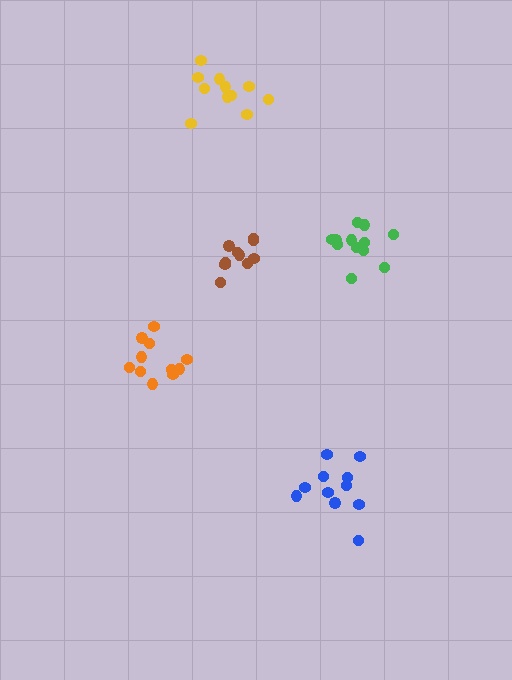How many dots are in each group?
Group 1: 11 dots, Group 2: 11 dots, Group 3: 11 dots, Group 4: 12 dots, Group 5: 10 dots (55 total).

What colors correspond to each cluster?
The clusters are colored: yellow, blue, orange, green, brown.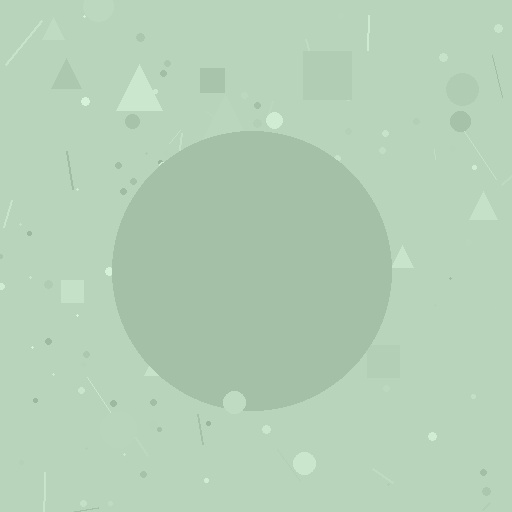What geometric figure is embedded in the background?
A circle is embedded in the background.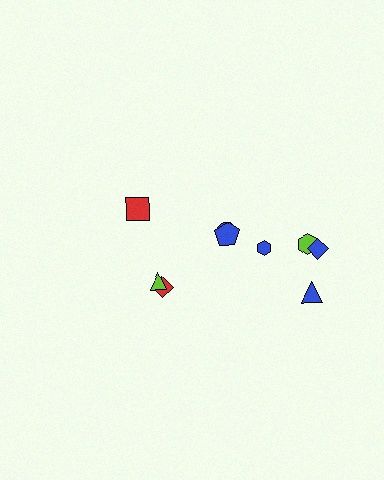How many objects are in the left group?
There are 3 objects.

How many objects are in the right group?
There are 6 objects.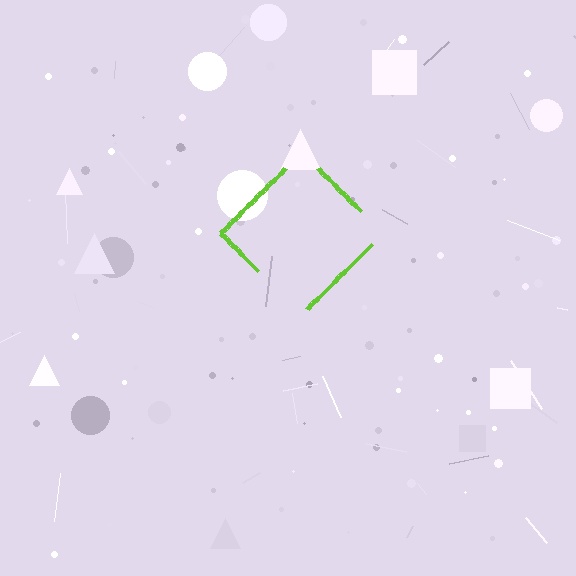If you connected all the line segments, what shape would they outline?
They would outline a diamond.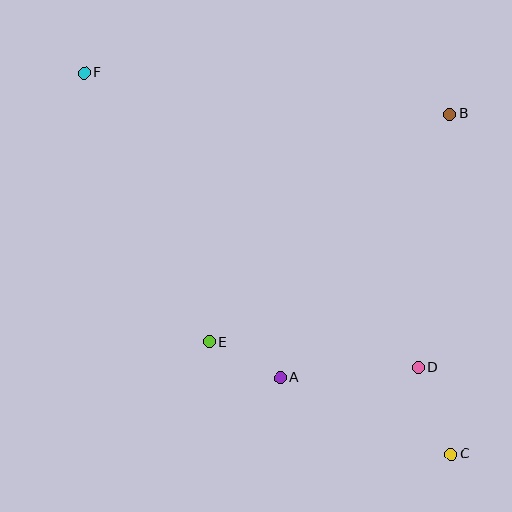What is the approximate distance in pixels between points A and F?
The distance between A and F is approximately 362 pixels.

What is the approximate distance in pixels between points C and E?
The distance between C and E is approximately 266 pixels.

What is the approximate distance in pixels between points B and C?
The distance between B and C is approximately 340 pixels.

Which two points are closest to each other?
Points A and E are closest to each other.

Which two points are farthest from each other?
Points C and F are farthest from each other.